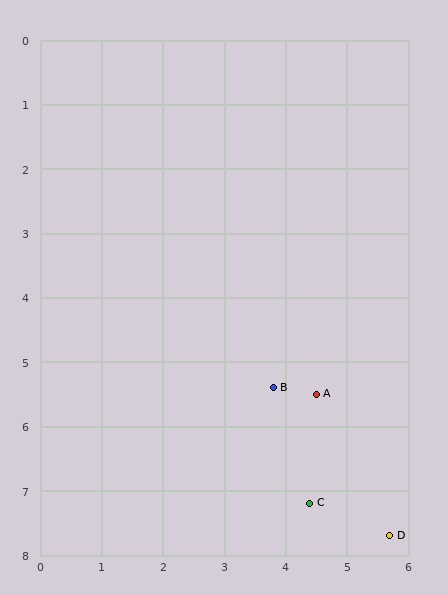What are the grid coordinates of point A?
Point A is at approximately (4.5, 5.5).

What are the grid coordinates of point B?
Point B is at approximately (3.8, 5.4).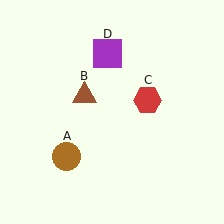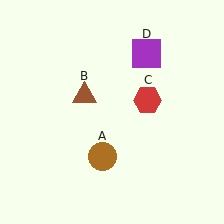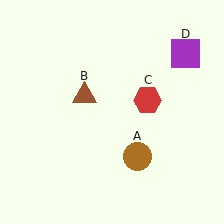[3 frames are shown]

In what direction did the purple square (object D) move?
The purple square (object D) moved right.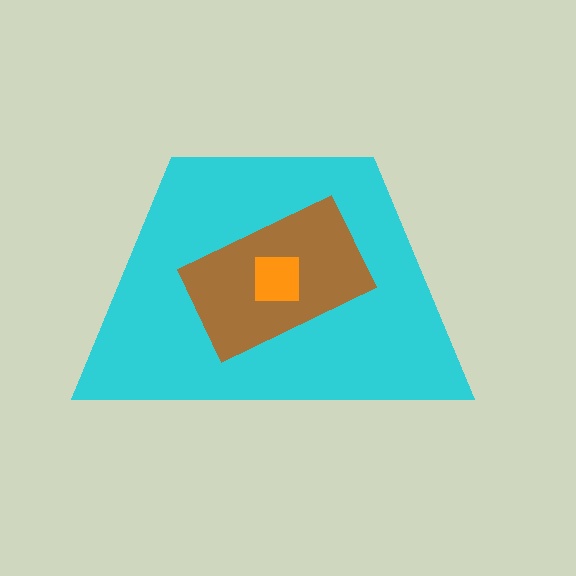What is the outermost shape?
The cyan trapezoid.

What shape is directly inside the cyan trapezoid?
The brown rectangle.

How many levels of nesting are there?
3.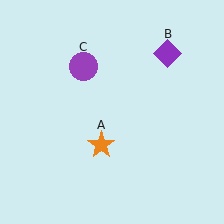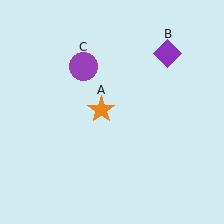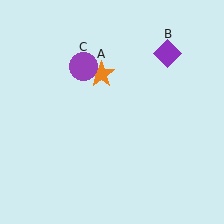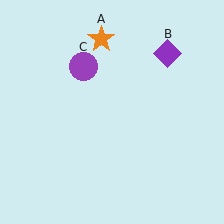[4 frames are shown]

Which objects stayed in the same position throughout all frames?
Purple diamond (object B) and purple circle (object C) remained stationary.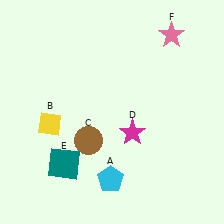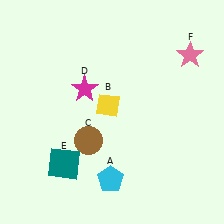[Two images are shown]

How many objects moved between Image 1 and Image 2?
3 objects moved between the two images.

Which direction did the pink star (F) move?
The pink star (F) moved down.